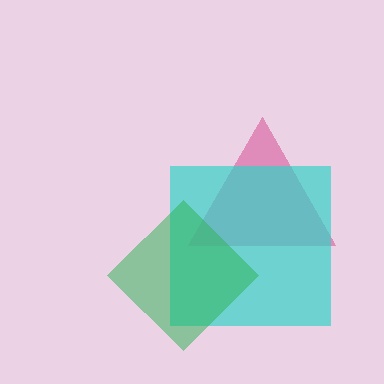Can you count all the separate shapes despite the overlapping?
Yes, there are 3 separate shapes.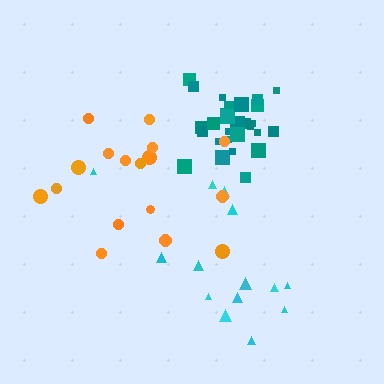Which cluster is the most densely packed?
Teal.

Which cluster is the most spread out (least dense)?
Cyan.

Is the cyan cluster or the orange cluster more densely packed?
Orange.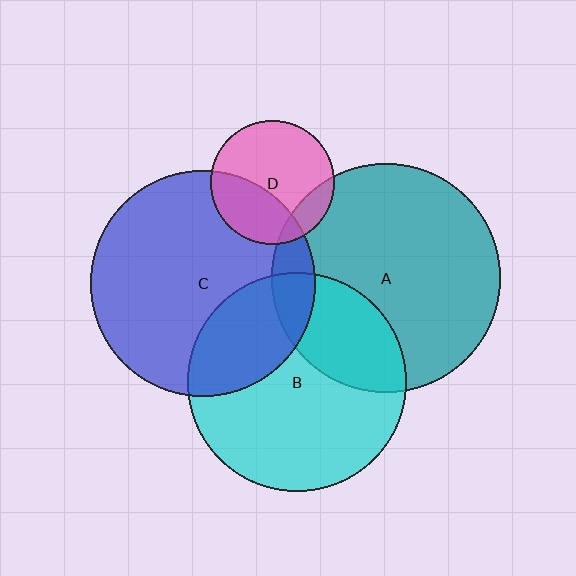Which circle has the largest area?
Circle A (teal).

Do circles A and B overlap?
Yes.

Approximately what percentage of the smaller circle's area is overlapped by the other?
Approximately 30%.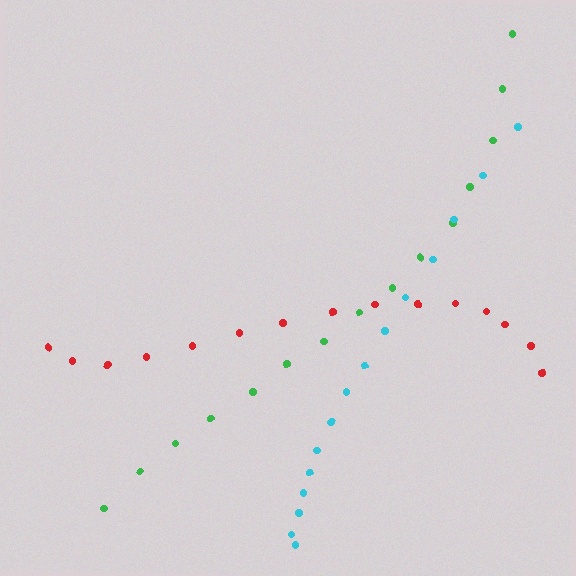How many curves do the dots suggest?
There are 3 distinct paths.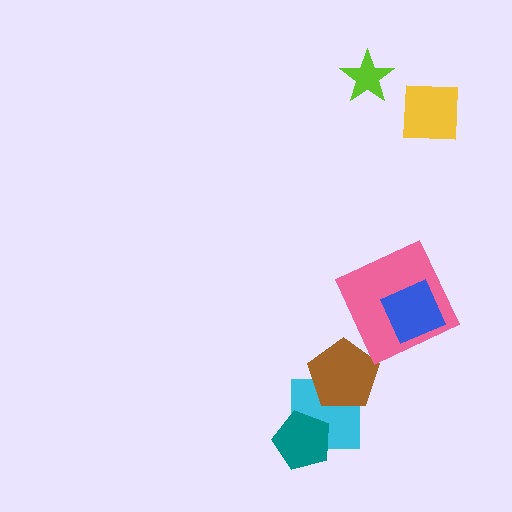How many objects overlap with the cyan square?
2 objects overlap with the cyan square.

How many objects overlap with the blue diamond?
1 object overlaps with the blue diamond.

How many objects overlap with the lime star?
0 objects overlap with the lime star.